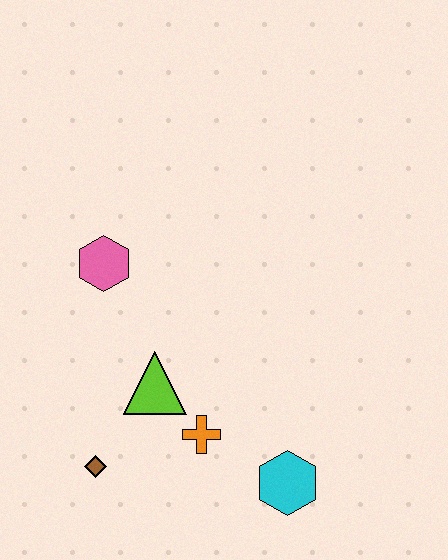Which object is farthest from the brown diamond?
The pink hexagon is farthest from the brown diamond.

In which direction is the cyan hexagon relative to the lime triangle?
The cyan hexagon is to the right of the lime triangle.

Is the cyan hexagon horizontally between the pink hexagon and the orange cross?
No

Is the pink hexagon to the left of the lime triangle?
Yes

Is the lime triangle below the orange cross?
No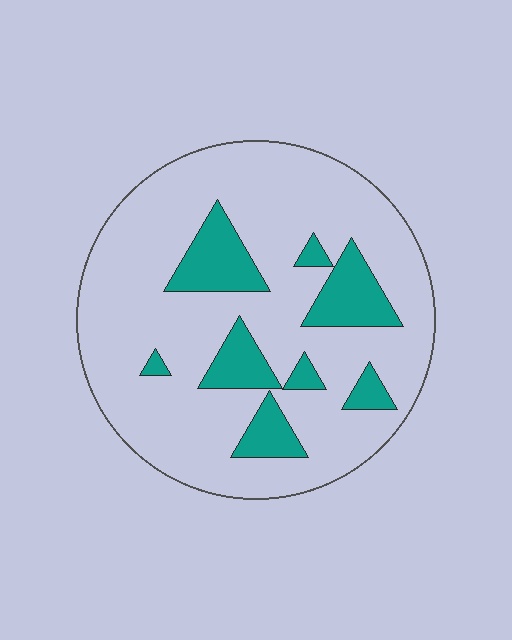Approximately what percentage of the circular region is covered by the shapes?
Approximately 20%.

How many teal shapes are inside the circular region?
8.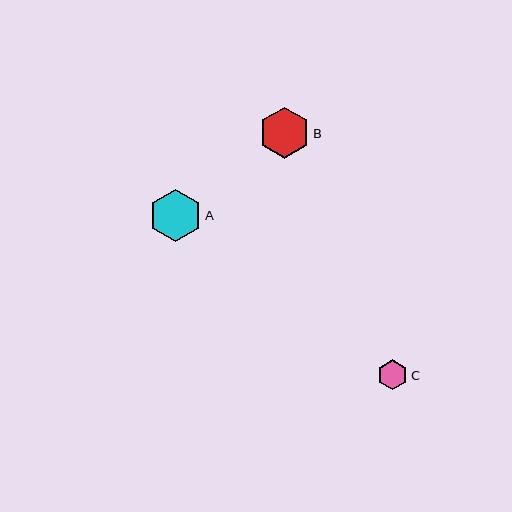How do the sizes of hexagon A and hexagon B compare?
Hexagon A and hexagon B are approximately the same size.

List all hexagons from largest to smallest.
From largest to smallest: A, B, C.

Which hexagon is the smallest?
Hexagon C is the smallest with a size of approximately 30 pixels.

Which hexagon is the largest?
Hexagon A is the largest with a size of approximately 52 pixels.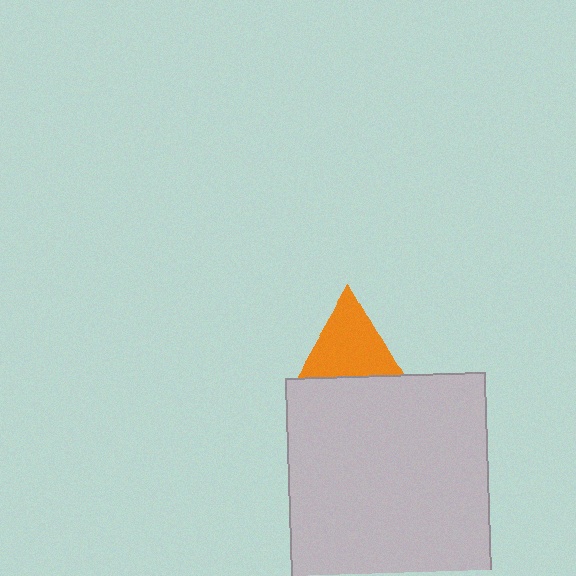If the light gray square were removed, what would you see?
You would see the complete orange triangle.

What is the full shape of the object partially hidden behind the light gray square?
The partially hidden object is an orange triangle.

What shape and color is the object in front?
The object in front is a light gray square.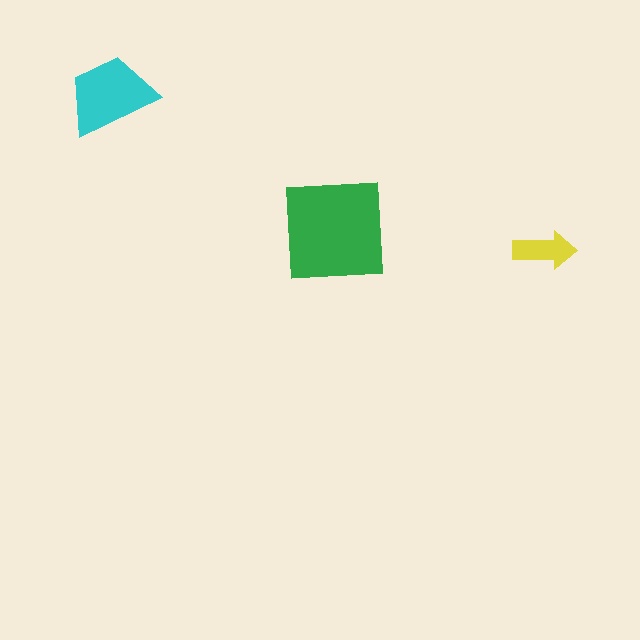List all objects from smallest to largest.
The yellow arrow, the cyan trapezoid, the green square.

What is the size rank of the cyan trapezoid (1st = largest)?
2nd.